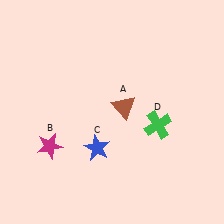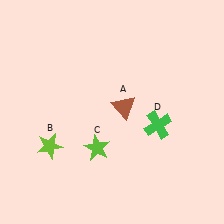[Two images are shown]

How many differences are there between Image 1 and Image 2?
There are 2 differences between the two images.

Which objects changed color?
B changed from magenta to lime. C changed from blue to lime.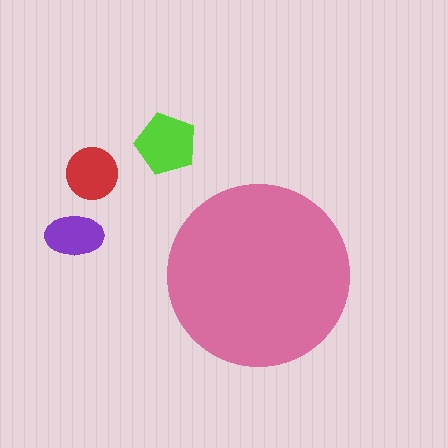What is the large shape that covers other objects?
A pink circle.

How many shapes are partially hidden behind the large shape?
0 shapes are partially hidden.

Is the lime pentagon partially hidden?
No, the lime pentagon is fully visible.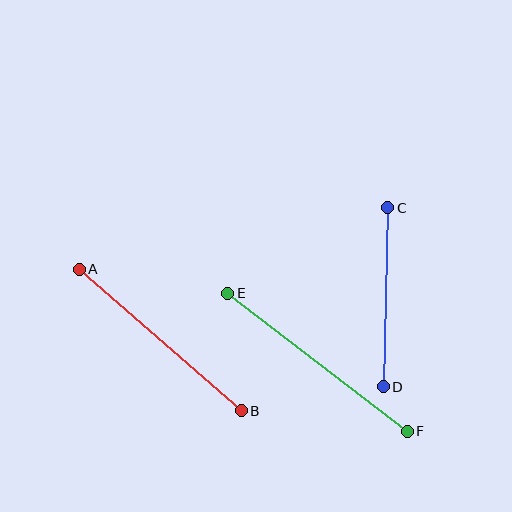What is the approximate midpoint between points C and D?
The midpoint is at approximately (385, 297) pixels.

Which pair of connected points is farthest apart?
Points E and F are farthest apart.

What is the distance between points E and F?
The distance is approximately 226 pixels.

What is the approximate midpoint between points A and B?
The midpoint is at approximately (160, 340) pixels.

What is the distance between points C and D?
The distance is approximately 179 pixels.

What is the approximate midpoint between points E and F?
The midpoint is at approximately (318, 362) pixels.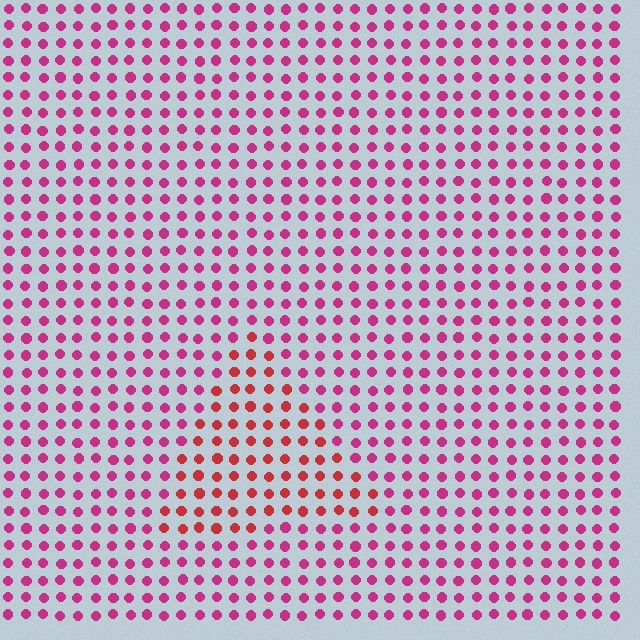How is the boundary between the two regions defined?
The boundary is defined purely by a slight shift in hue (about 31 degrees). Spacing, size, and orientation are identical on both sides.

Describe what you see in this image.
The image is filled with small magenta elements in a uniform arrangement. A triangle-shaped region is visible where the elements are tinted to a slightly different hue, forming a subtle color boundary.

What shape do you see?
I see a triangle.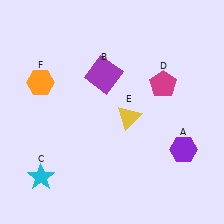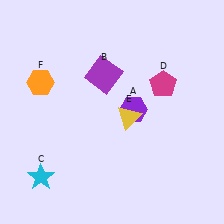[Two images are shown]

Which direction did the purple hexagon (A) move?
The purple hexagon (A) moved left.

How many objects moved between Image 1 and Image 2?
1 object moved between the two images.